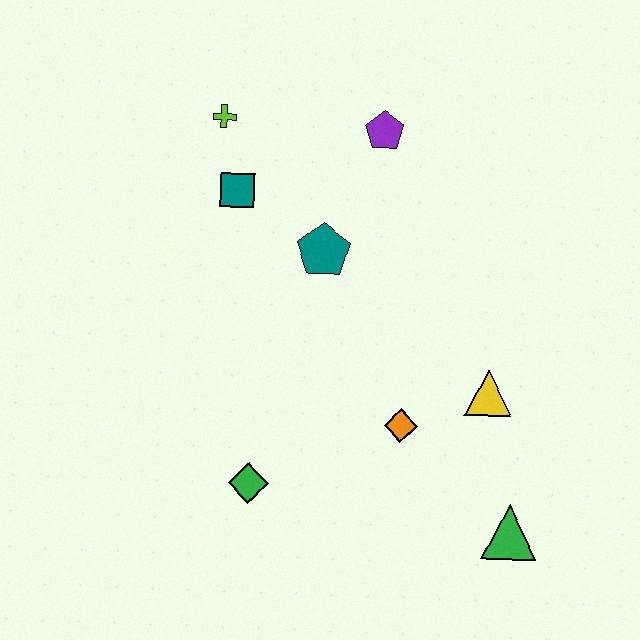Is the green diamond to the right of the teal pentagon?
No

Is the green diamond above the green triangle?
Yes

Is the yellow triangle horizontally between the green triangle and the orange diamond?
Yes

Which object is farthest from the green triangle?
The lime cross is farthest from the green triangle.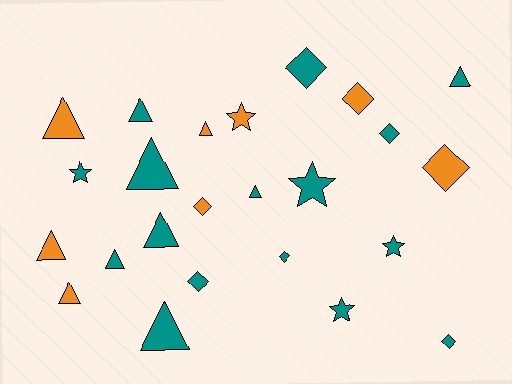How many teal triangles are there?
There are 7 teal triangles.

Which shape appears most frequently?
Triangle, with 11 objects.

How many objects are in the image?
There are 24 objects.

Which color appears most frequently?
Teal, with 16 objects.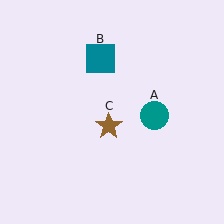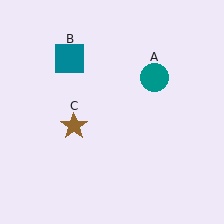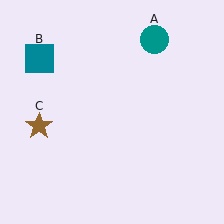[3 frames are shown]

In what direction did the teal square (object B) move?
The teal square (object B) moved left.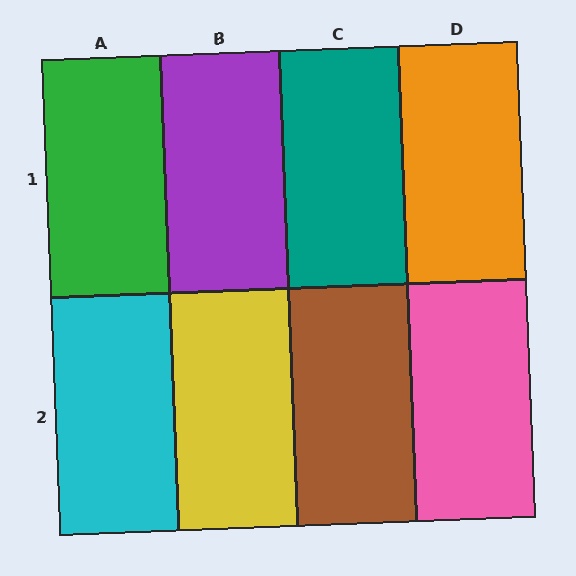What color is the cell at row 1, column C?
Teal.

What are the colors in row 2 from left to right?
Cyan, yellow, brown, pink.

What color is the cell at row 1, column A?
Green.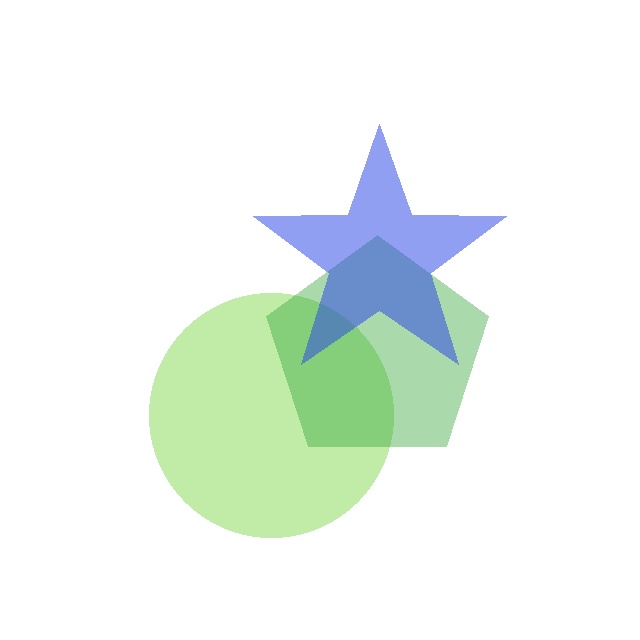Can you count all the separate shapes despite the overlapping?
Yes, there are 3 separate shapes.